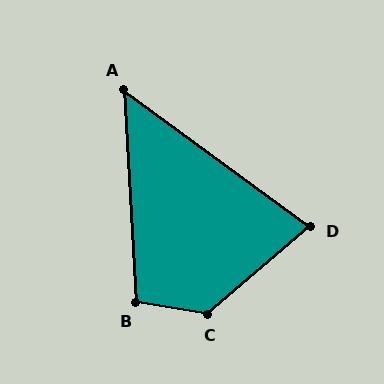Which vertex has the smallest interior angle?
A, at approximately 51 degrees.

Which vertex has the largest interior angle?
C, at approximately 129 degrees.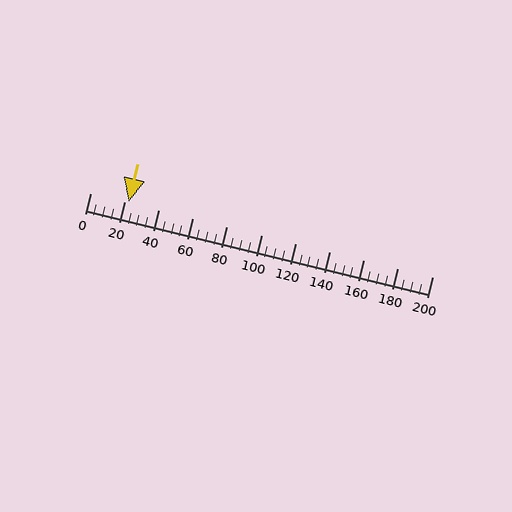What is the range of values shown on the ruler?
The ruler shows values from 0 to 200.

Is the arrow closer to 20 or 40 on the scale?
The arrow is closer to 20.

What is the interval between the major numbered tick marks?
The major tick marks are spaced 20 units apart.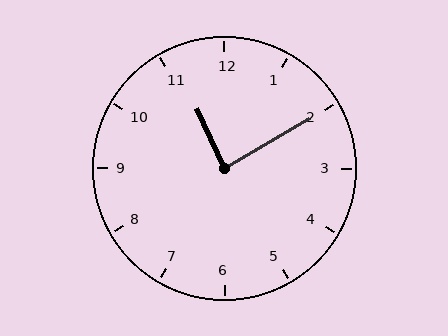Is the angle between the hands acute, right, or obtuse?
It is right.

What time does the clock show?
11:10.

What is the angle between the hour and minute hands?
Approximately 85 degrees.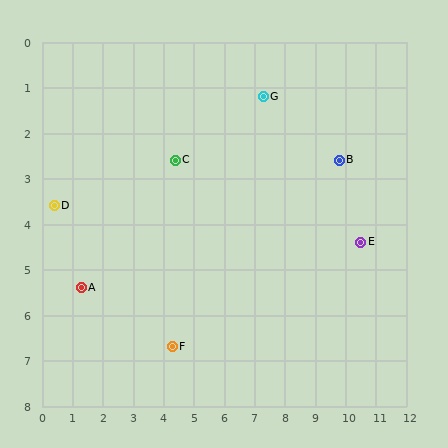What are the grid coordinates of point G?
Point G is at approximately (7.3, 1.2).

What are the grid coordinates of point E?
Point E is at approximately (10.5, 4.4).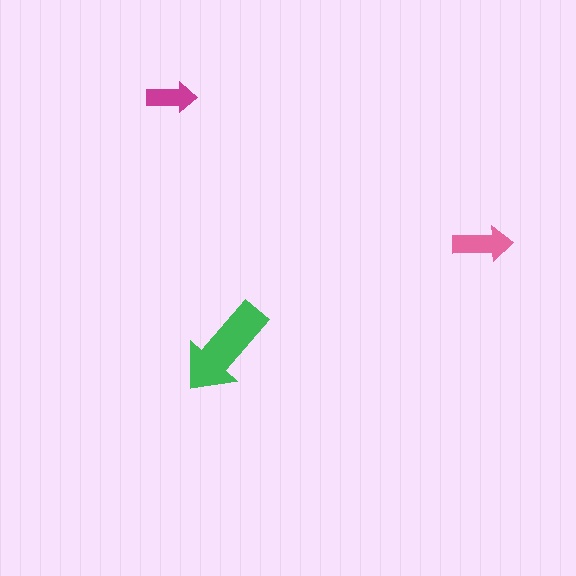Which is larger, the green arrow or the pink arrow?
The green one.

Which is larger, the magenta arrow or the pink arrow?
The pink one.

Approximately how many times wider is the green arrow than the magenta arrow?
About 2 times wider.